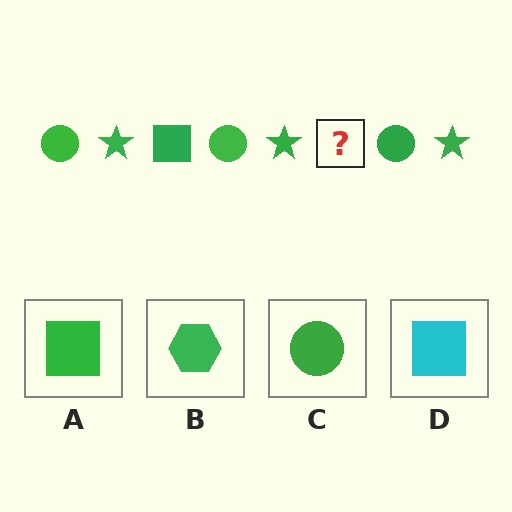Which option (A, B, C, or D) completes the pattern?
A.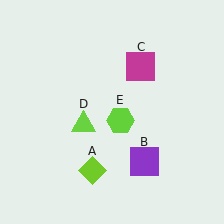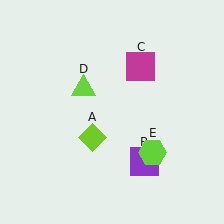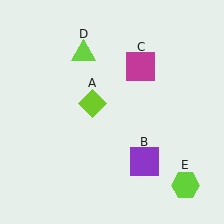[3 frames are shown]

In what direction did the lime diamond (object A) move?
The lime diamond (object A) moved up.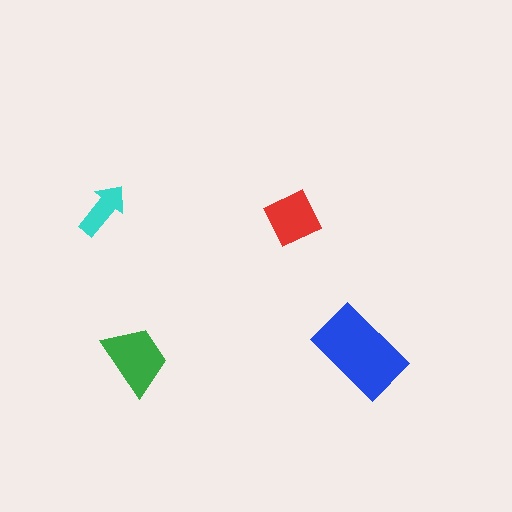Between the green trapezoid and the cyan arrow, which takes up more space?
The green trapezoid.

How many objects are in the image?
There are 4 objects in the image.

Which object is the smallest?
The cyan arrow.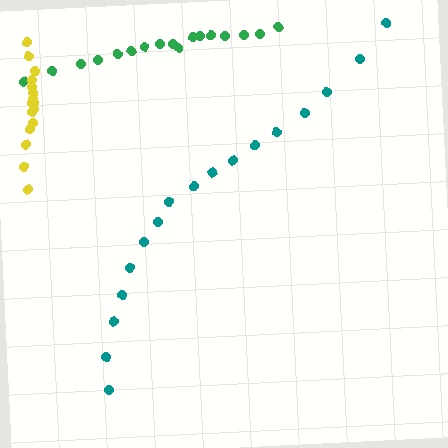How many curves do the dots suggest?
There are 3 distinct paths.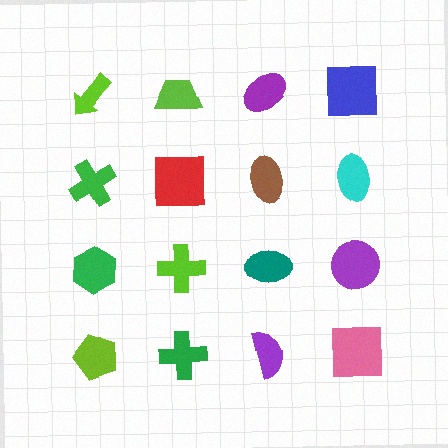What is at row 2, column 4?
A cyan ellipse.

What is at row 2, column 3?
A brown ellipse.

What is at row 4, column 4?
A pink square.